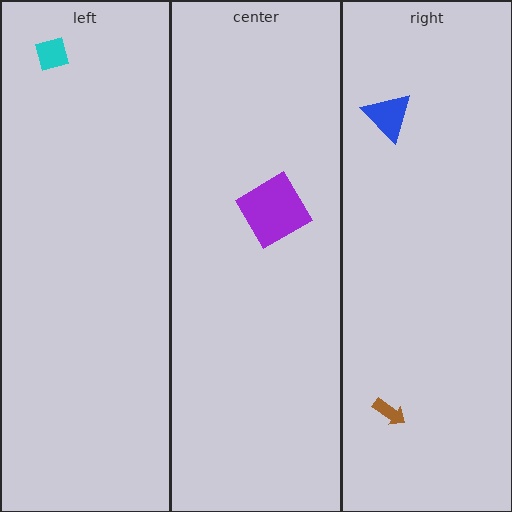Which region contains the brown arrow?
The right region.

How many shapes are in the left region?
1.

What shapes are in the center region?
The purple diamond.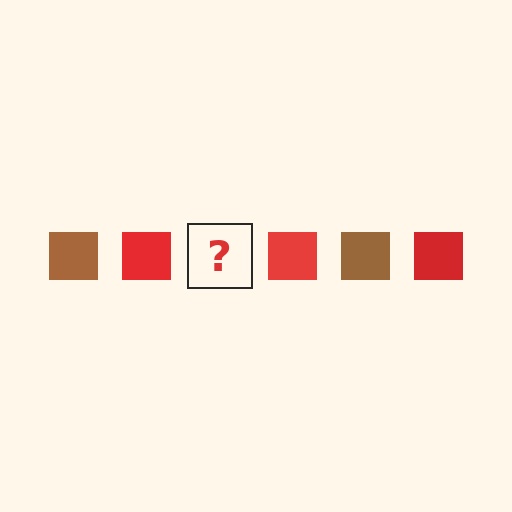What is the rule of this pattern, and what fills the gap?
The rule is that the pattern cycles through brown, red squares. The gap should be filled with a brown square.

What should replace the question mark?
The question mark should be replaced with a brown square.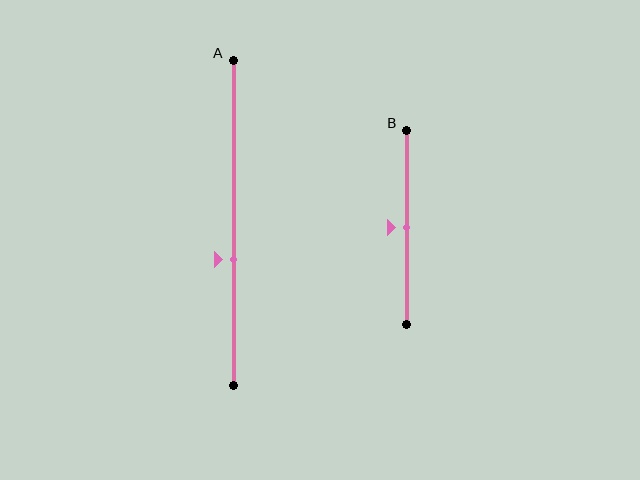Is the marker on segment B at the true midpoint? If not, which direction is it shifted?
Yes, the marker on segment B is at the true midpoint.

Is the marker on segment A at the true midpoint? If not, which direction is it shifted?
No, the marker on segment A is shifted downward by about 11% of the segment length.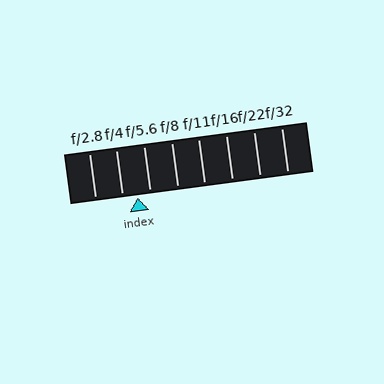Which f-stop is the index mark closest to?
The index mark is closest to f/5.6.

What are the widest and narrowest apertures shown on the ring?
The widest aperture shown is f/2.8 and the narrowest is f/32.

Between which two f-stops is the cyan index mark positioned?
The index mark is between f/4 and f/5.6.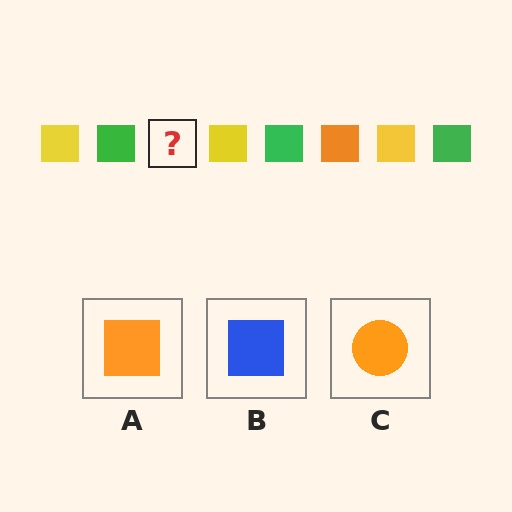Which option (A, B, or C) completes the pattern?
A.